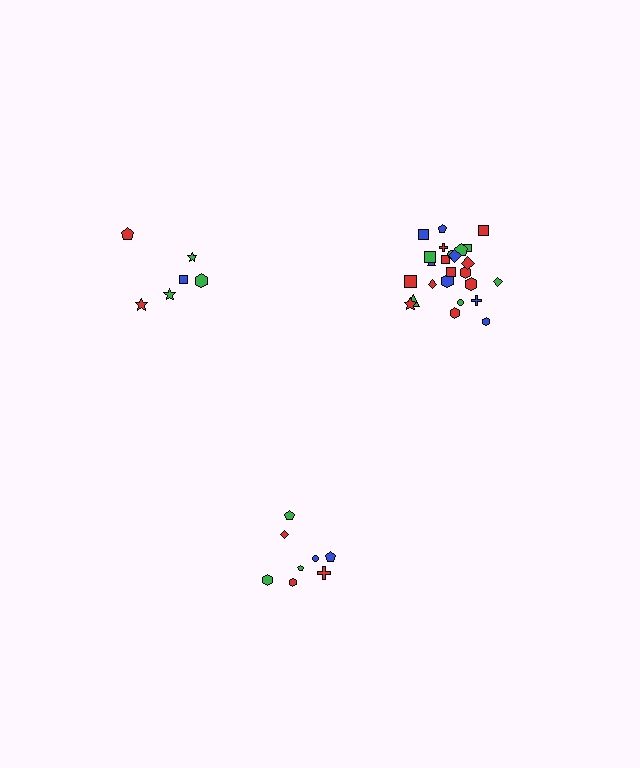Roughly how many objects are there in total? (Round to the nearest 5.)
Roughly 40 objects in total.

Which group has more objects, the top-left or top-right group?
The top-right group.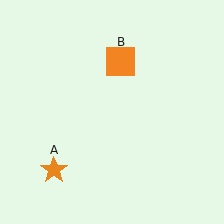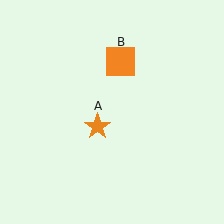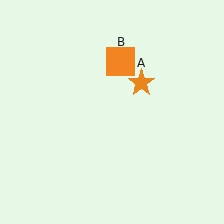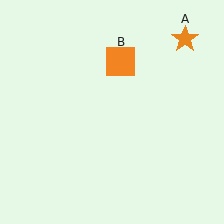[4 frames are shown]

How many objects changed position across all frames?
1 object changed position: orange star (object A).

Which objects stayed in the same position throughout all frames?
Orange square (object B) remained stationary.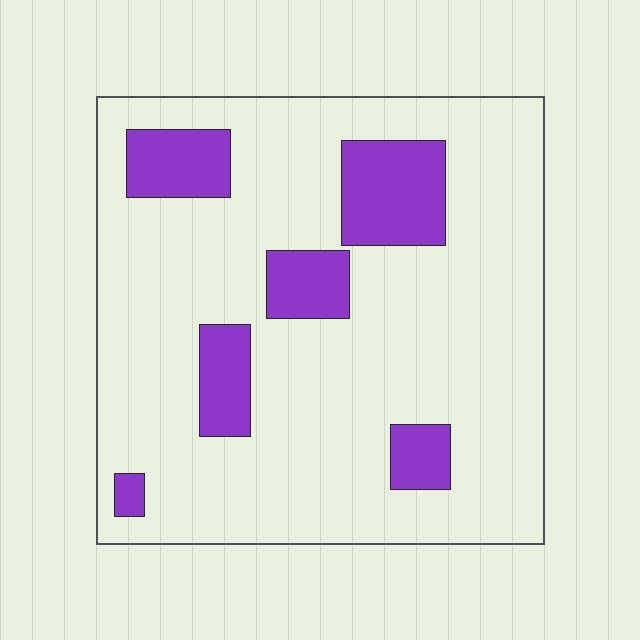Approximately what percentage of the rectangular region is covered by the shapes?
Approximately 20%.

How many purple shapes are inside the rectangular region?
6.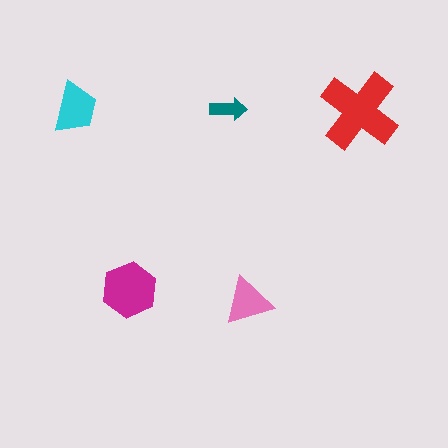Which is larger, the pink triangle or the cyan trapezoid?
The cyan trapezoid.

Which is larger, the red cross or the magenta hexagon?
The red cross.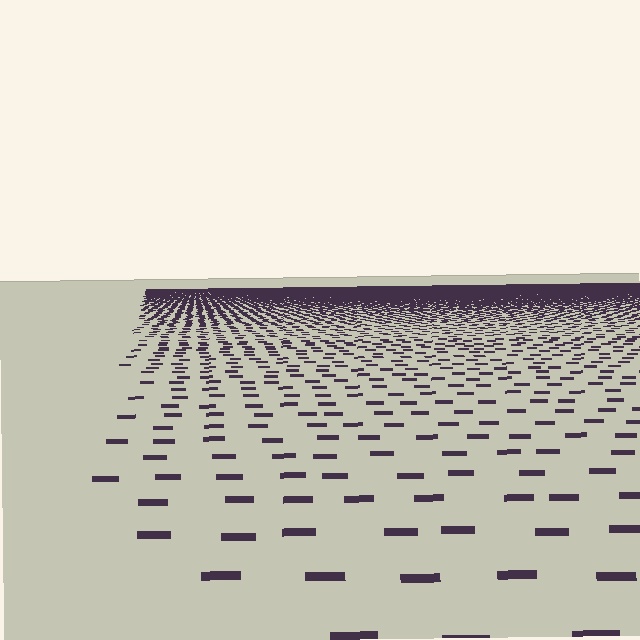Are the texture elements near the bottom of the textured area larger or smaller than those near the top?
Larger. Near the bottom, elements are closer to the viewer and appear at a bigger on-screen size.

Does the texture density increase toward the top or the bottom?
Density increases toward the top.